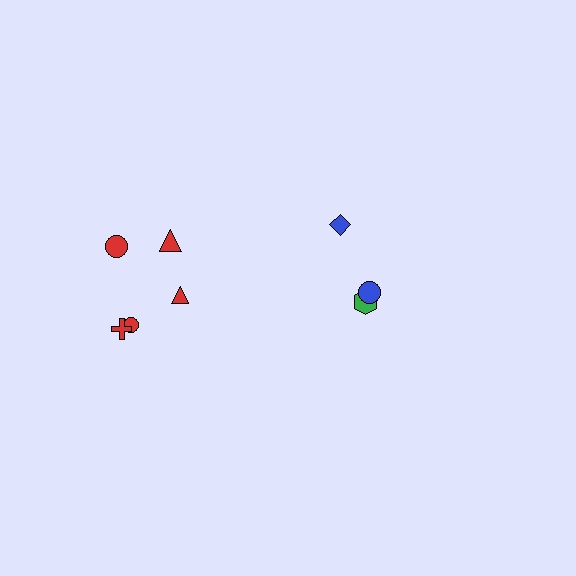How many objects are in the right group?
There are 3 objects.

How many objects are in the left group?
There are 5 objects.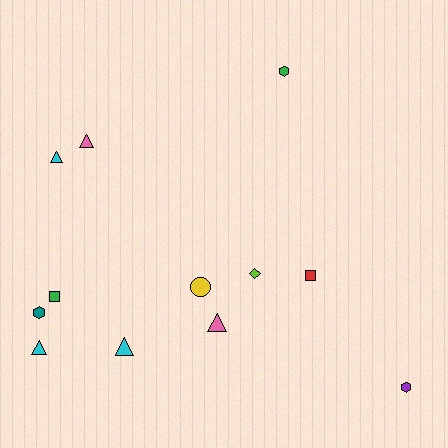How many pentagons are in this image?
There are no pentagons.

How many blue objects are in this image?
There are no blue objects.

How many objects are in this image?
There are 12 objects.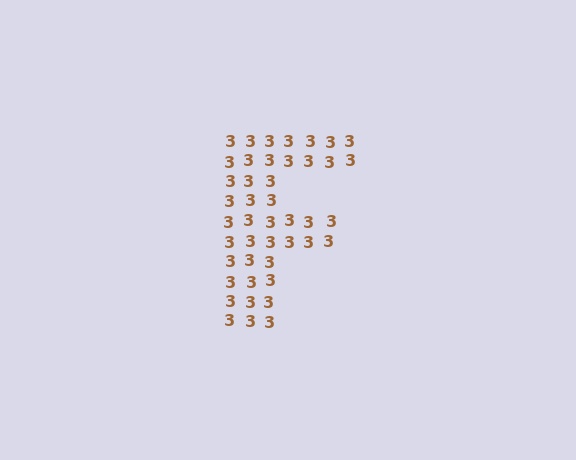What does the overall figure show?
The overall figure shows the letter F.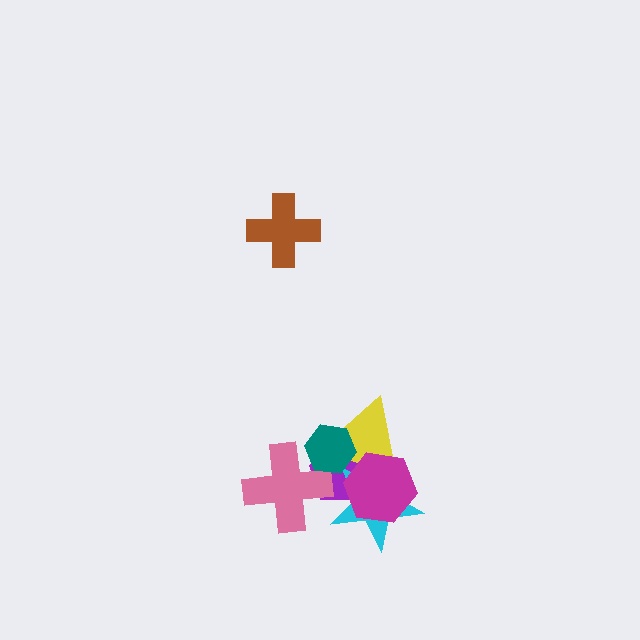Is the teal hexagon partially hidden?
No, no other shape covers it.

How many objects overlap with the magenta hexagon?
3 objects overlap with the magenta hexagon.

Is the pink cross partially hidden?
Yes, it is partially covered by another shape.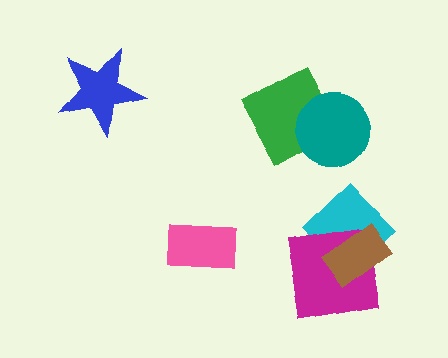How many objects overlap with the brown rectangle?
2 objects overlap with the brown rectangle.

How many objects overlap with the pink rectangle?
0 objects overlap with the pink rectangle.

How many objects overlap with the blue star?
0 objects overlap with the blue star.